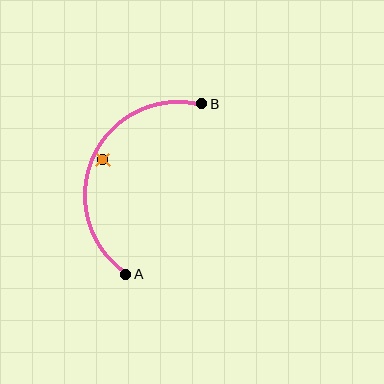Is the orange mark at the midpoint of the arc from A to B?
No — the orange mark does not lie on the arc at all. It sits slightly inside the curve.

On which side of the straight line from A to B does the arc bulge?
The arc bulges to the left of the straight line connecting A and B.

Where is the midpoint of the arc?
The arc midpoint is the point on the curve farthest from the straight line joining A and B. It sits to the left of that line.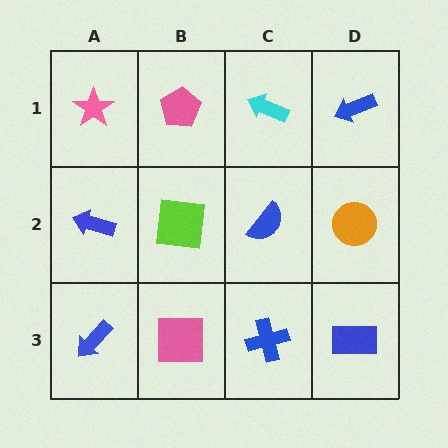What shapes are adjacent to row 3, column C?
A blue semicircle (row 2, column C), a pink square (row 3, column B), a blue rectangle (row 3, column D).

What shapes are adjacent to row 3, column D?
An orange circle (row 2, column D), a blue cross (row 3, column C).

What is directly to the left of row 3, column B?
A blue arrow.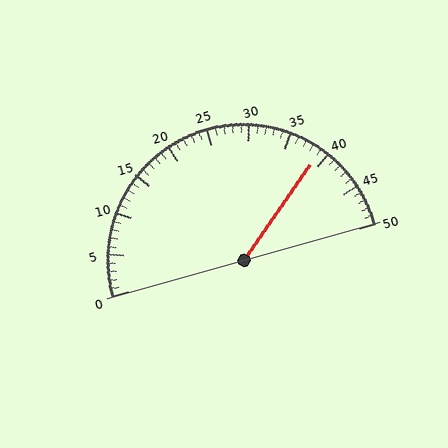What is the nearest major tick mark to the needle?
The nearest major tick mark is 40.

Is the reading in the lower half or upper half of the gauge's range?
The reading is in the upper half of the range (0 to 50).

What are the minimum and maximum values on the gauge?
The gauge ranges from 0 to 50.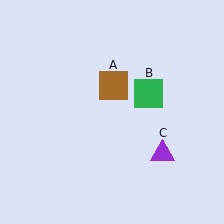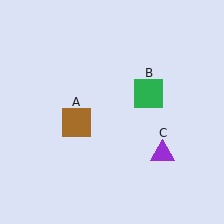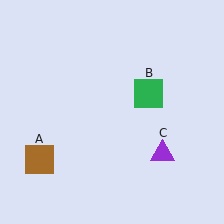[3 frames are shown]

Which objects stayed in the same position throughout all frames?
Green square (object B) and purple triangle (object C) remained stationary.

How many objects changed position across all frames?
1 object changed position: brown square (object A).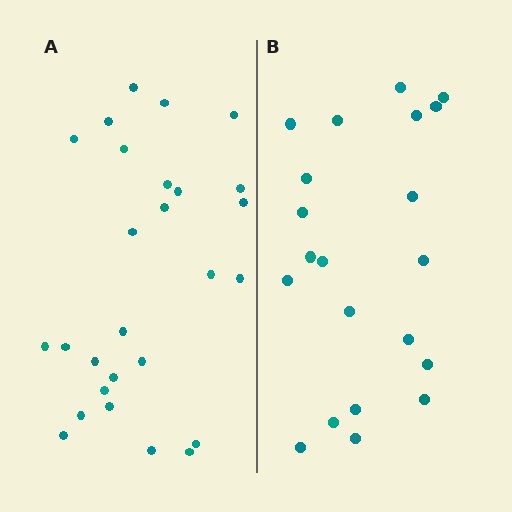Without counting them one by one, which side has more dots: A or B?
Region A (the left region) has more dots.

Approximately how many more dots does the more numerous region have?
Region A has about 6 more dots than region B.